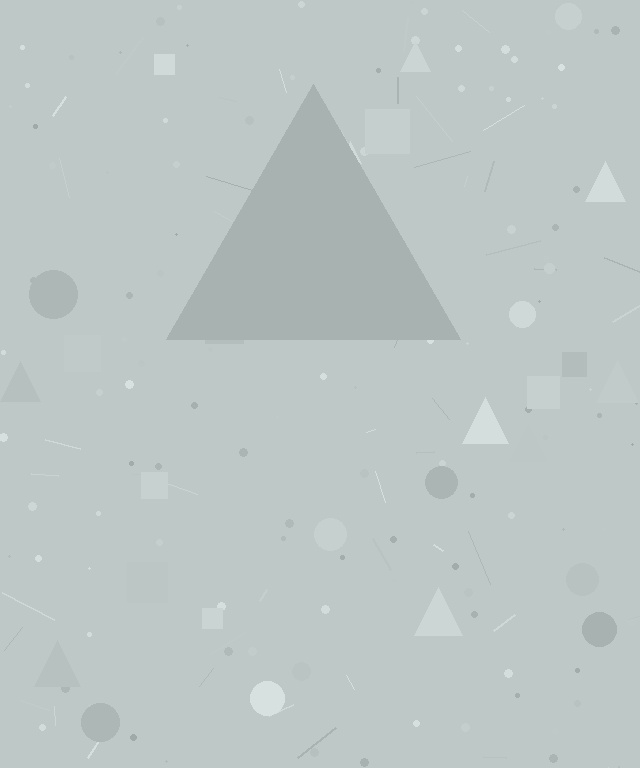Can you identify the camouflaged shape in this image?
The camouflaged shape is a triangle.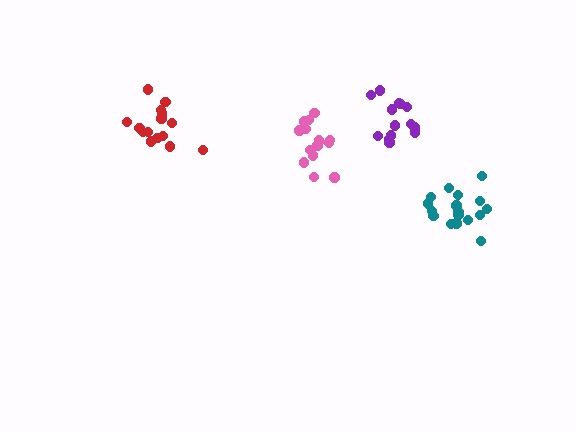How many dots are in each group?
Group 1: 14 dots, Group 2: 15 dots, Group 3: 19 dots, Group 4: 16 dots (64 total).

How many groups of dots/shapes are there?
There are 4 groups.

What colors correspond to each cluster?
The clusters are colored: purple, pink, teal, red.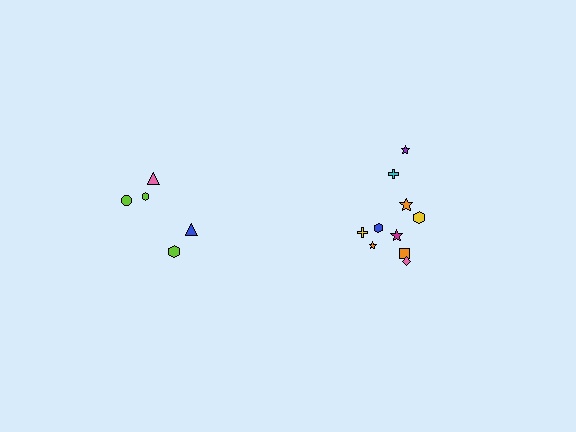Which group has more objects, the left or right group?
The right group.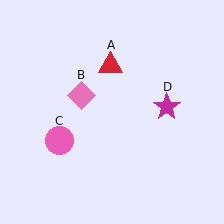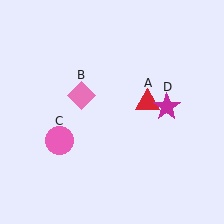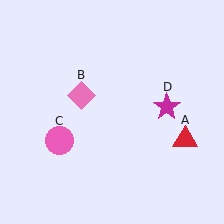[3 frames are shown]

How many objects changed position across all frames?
1 object changed position: red triangle (object A).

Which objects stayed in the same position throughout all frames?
Pink diamond (object B) and pink circle (object C) and magenta star (object D) remained stationary.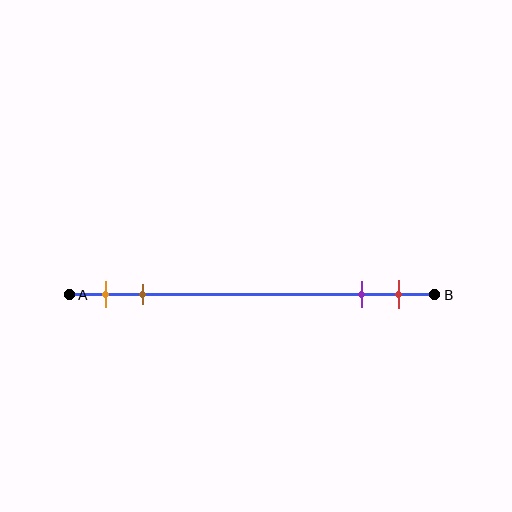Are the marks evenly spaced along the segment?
No, the marks are not evenly spaced.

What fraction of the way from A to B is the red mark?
The red mark is approximately 90% (0.9) of the way from A to B.